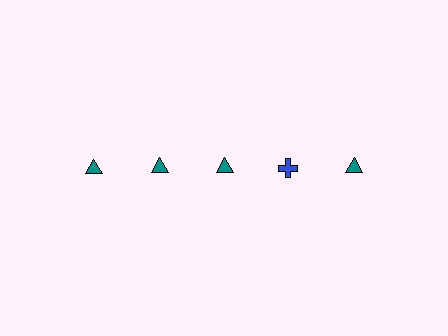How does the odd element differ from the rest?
It differs in both color (blue instead of teal) and shape (cross instead of triangle).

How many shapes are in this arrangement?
There are 5 shapes arranged in a grid pattern.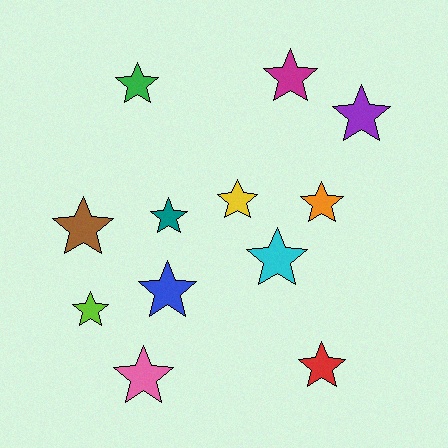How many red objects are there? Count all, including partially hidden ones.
There is 1 red object.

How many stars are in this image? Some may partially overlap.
There are 12 stars.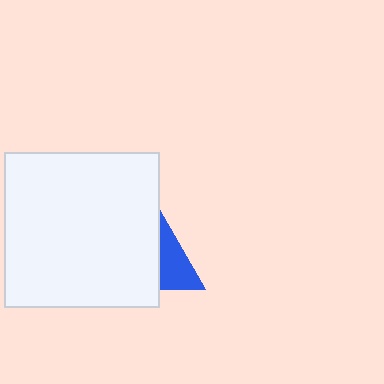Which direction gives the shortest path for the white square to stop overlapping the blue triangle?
Moving left gives the shortest separation.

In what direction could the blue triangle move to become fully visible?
The blue triangle could move right. That would shift it out from behind the white square entirely.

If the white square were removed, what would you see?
You would see the complete blue triangle.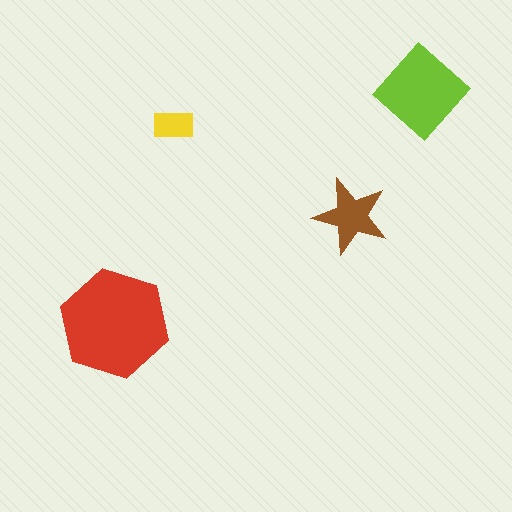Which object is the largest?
The red hexagon.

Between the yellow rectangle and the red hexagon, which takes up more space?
The red hexagon.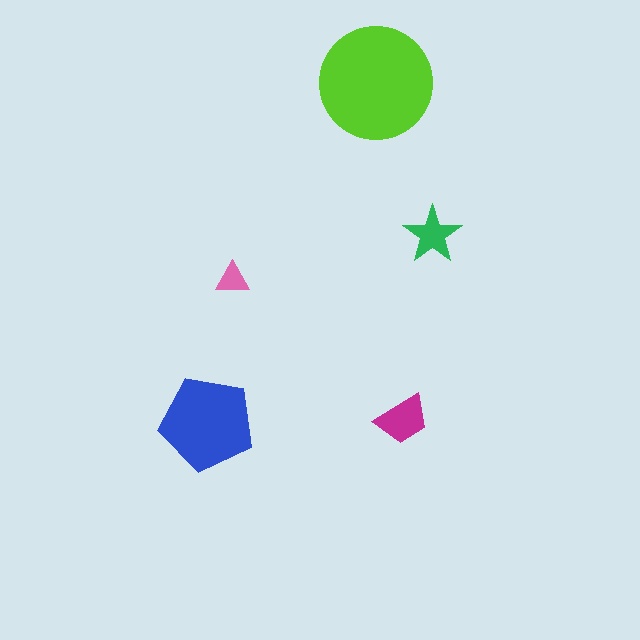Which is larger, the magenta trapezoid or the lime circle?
The lime circle.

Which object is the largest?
The lime circle.